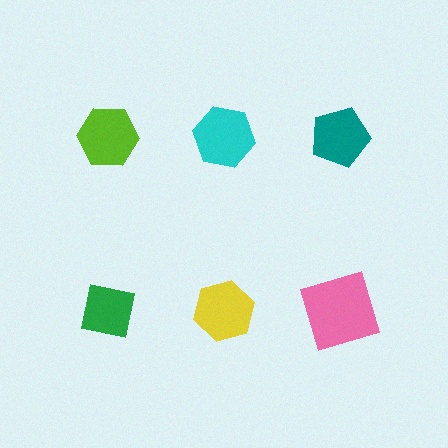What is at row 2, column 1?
A green square.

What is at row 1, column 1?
A lime hexagon.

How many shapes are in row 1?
3 shapes.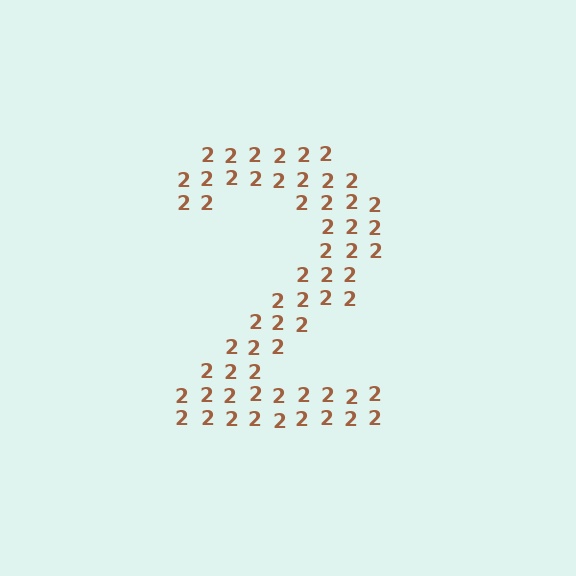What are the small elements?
The small elements are digit 2's.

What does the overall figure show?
The overall figure shows the digit 2.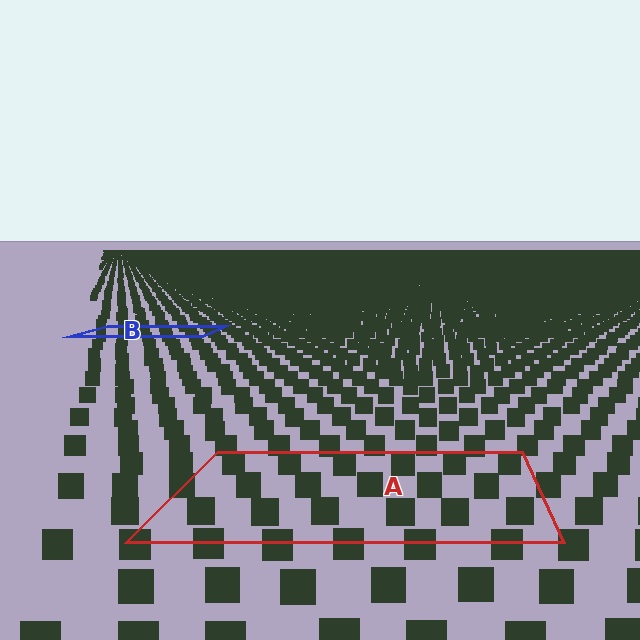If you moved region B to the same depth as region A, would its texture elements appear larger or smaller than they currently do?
They would appear larger. At a closer depth, the same texture elements are projected at a bigger on-screen size.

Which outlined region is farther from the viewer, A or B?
Region B is farther from the viewer — the texture elements inside it appear smaller and more densely packed.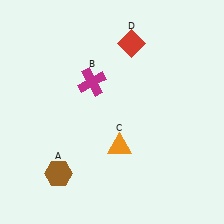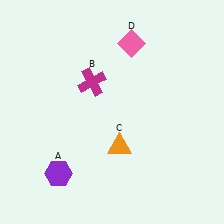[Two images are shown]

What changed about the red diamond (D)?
In Image 1, D is red. In Image 2, it changed to pink.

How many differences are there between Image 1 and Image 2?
There are 2 differences between the two images.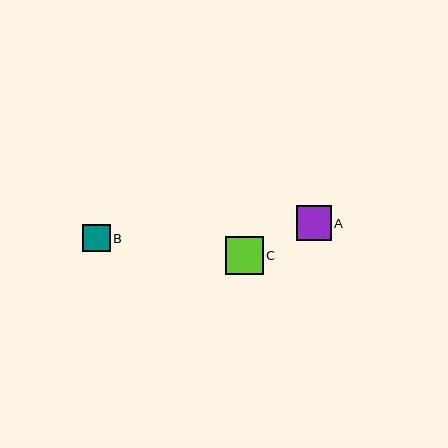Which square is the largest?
Square C is the largest with a size of approximately 38 pixels.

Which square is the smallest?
Square B is the smallest with a size of approximately 27 pixels.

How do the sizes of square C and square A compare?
Square C and square A are approximately the same size.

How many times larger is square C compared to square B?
Square C is approximately 1.4 times the size of square B.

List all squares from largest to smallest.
From largest to smallest: C, A, B.